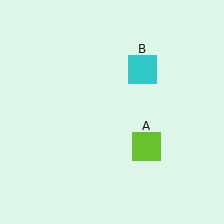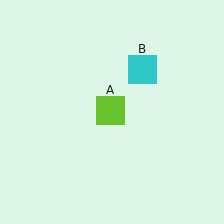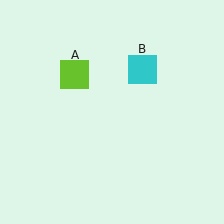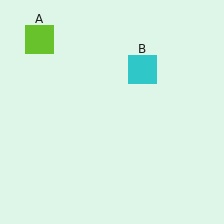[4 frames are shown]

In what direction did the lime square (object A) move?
The lime square (object A) moved up and to the left.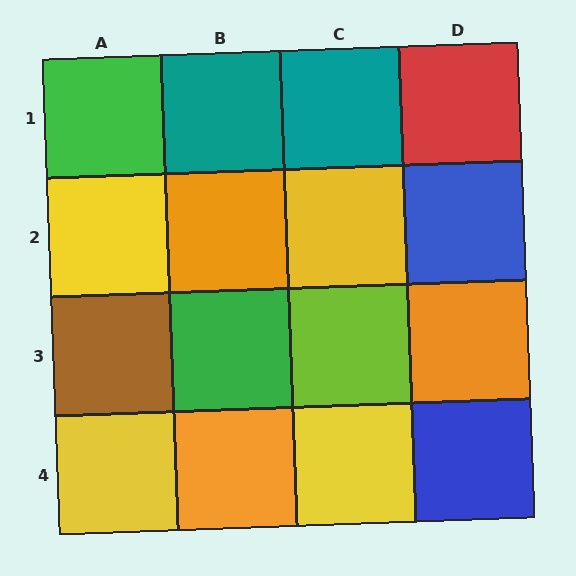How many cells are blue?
2 cells are blue.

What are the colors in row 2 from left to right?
Yellow, orange, yellow, blue.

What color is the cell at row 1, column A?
Green.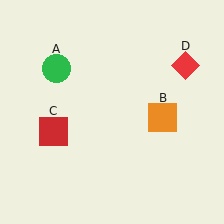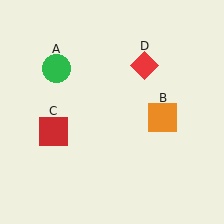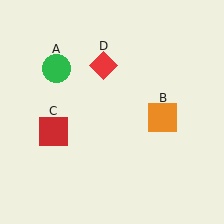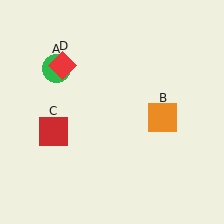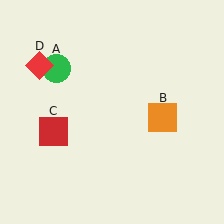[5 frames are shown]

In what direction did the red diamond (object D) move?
The red diamond (object D) moved left.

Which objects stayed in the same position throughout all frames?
Green circle (object A) and orange square (object B) and red square (object C) remained stationary.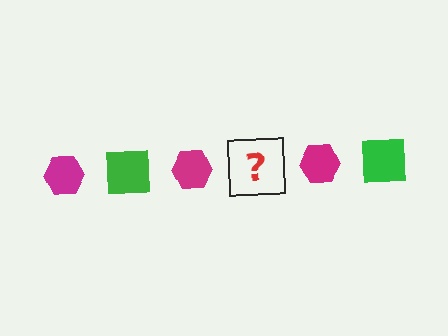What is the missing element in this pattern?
The missing element is a green square.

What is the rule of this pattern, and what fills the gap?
The rule is that the pattern alternates between magenta hexagon and green square. The gap should be filled with a green square.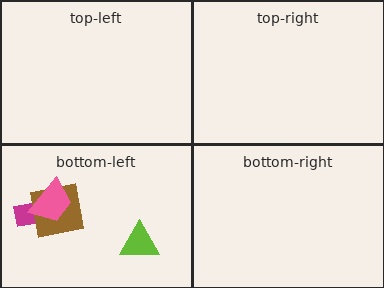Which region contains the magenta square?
The bottom-left region.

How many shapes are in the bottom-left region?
4.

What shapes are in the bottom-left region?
The magenta square, the brown square, the lime triangle, the pink trapezoid.